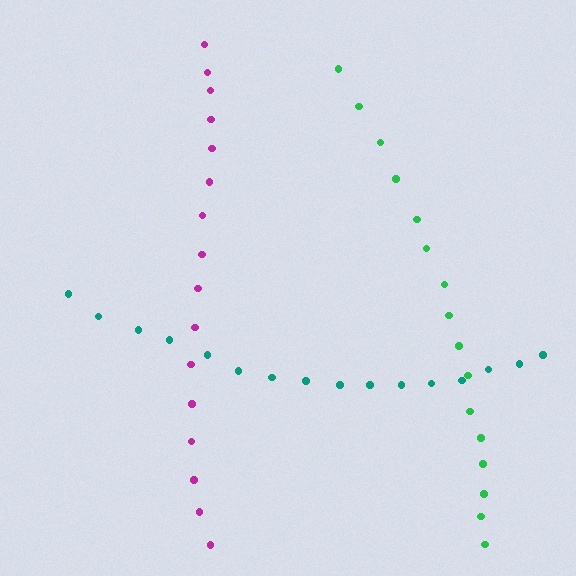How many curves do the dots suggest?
There are 3 distinct paths.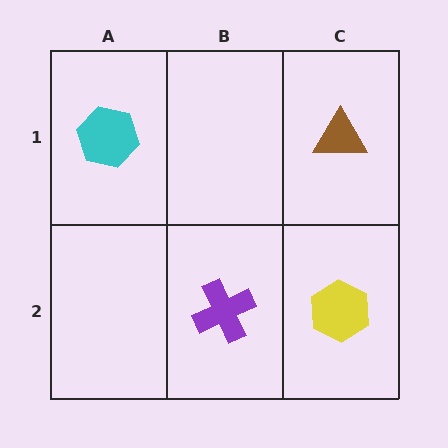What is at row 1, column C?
A brown triangle.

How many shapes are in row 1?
2 shapes.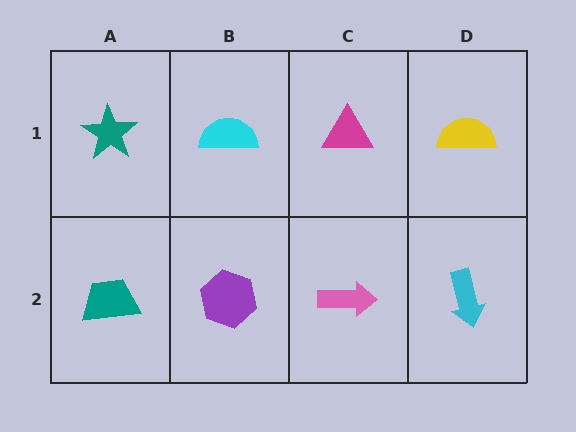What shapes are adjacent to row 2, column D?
A yellow semicircle (row 1, column D), a pink arrow (row 2, column C).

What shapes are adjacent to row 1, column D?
A cyan arrow (row 2, column D), a magenta triangle (row 1, column C).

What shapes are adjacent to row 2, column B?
A cyan semicircle (row 1, column B), a teal trapezoid (row 2, column A), a pink arrow (row 2, column C).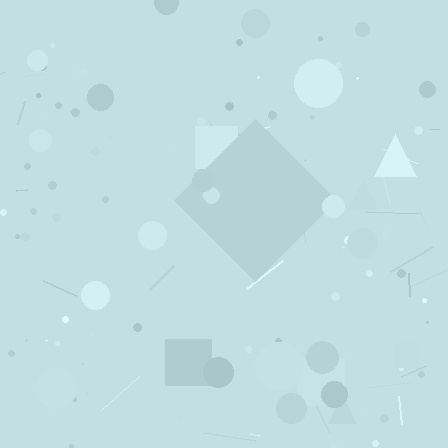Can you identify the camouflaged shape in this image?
The camouflaged shape is a diamond.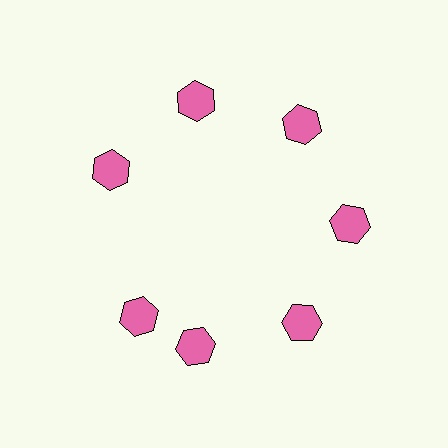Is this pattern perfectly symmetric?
No. The 7 pink hexagons are arranged in a ring, but one element near the 8 o'clock position is rotated out of alignment along the ring, breaking the 7-fold rotational symmetry.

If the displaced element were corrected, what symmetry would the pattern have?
It would have 7-fold rotational symmetry — the pattern would map onto itself every 51 degrees.